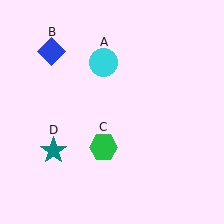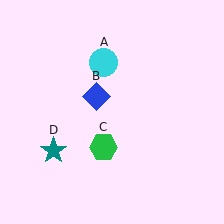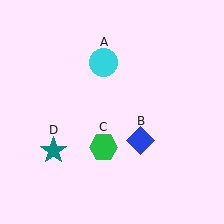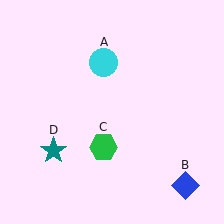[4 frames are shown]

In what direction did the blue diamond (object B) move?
The blue diamond (object B) moved down and to the right.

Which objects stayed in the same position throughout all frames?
Cyan circle (object A) and green hexagon (object C) and teal star (object D) remained stationary.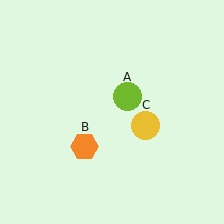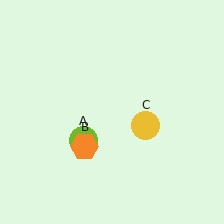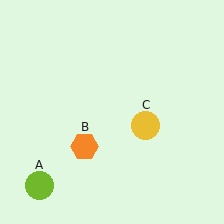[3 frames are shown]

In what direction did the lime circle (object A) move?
The lime circle (object A) moved down and to the left.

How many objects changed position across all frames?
1 object changed position: lime circle (object A).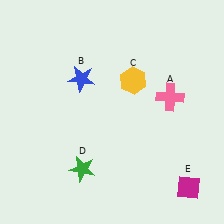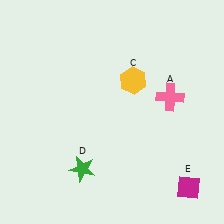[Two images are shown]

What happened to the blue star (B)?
The blue star (B) was removed in Image 2. It was in the top-left area of Image 1.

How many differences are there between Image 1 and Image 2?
There is 1 difference between the two images.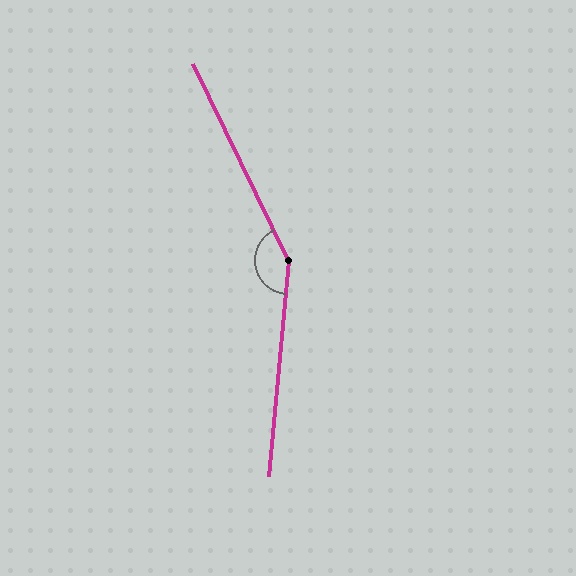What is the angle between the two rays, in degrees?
Approximately 149 degrees.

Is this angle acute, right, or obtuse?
It is obtuse.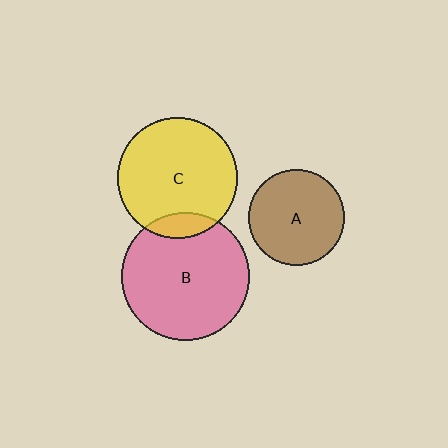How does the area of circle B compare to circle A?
Approximately 1.8 times.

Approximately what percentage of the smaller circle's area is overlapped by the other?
Approximately 10%.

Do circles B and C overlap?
Yes.